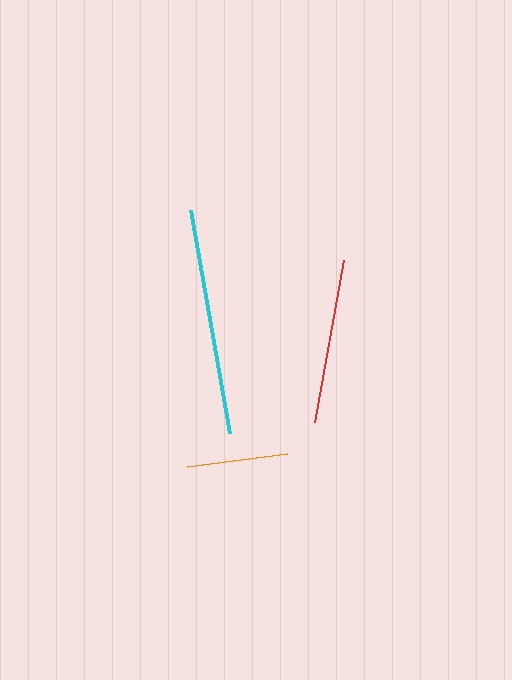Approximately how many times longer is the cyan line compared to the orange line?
The cyan line is approximately 2.3 times the length of the orange line.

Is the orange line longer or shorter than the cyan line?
The cyan line is longer than the orange line.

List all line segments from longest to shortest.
From longest to shortest: cyan, red, orange.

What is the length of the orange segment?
The orange segment is approximately 100 pixels long.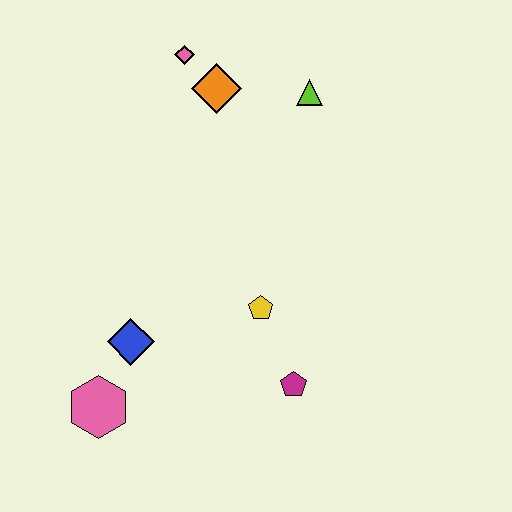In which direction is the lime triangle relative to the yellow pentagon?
The lime triangle is above the yellow pentagon.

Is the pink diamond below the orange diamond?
No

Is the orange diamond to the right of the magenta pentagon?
No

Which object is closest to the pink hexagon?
The blue diamond is closest to the pink hexagon.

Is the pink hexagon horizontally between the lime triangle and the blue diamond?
No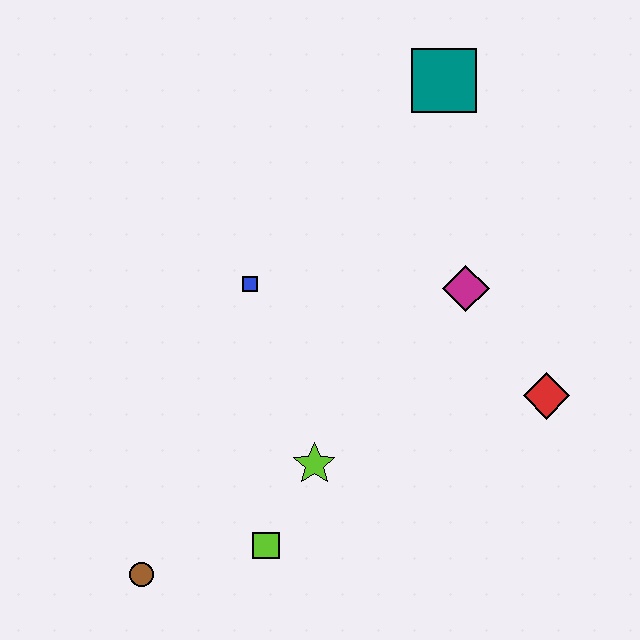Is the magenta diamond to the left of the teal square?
No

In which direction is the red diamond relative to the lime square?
The red diamond is to the right of the lime square.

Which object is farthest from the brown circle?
The teal square is farthest from the brown circle.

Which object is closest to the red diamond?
The magenta diamond is closest to the red diamond.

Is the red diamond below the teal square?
Yes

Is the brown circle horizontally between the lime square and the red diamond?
No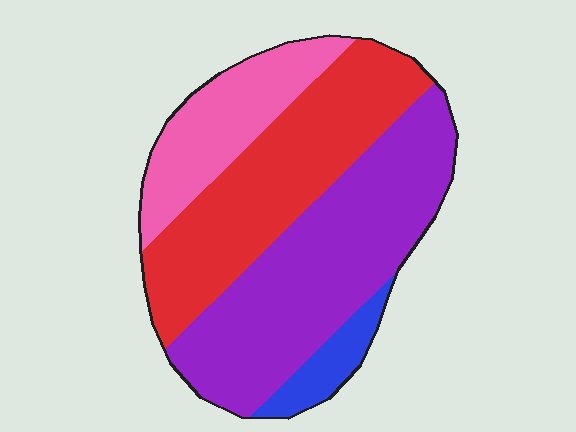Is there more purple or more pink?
Purple.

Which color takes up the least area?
Blue, at roughly 5%.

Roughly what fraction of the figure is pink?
Pink covers 18% of the figure.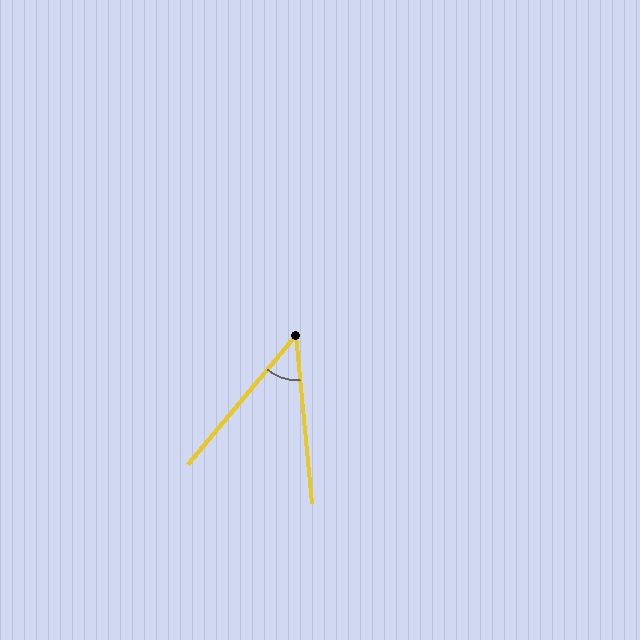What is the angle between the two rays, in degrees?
Approximately 46 degrees.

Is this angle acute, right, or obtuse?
It is acute.